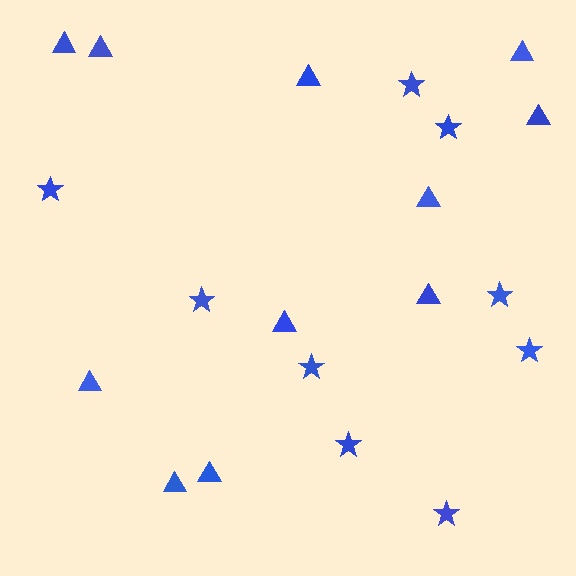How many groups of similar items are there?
There are 2 groups: one group of triangles (11) and one group of stars (9).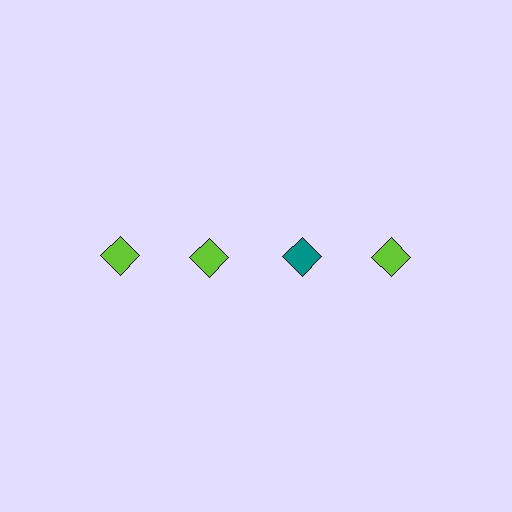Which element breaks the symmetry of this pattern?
The teal diamond in the top row, center column breaks the symmetry. All other shapes are lime diamonds.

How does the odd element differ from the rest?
It has a different color: teal instead of lime.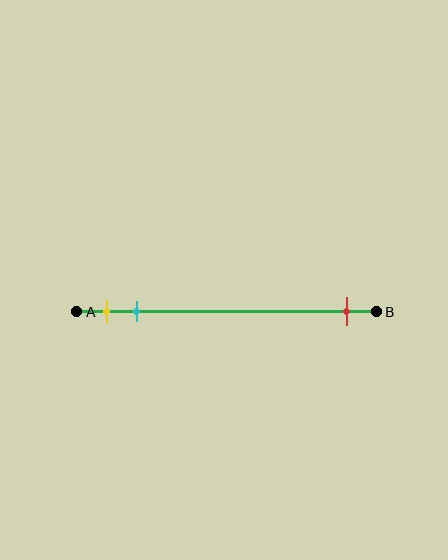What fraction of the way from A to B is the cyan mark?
The cyan mark is approximately 20% (0.2) of the way from A to B.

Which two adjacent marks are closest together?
The yellow and cyan marks are the closest adjacent pair.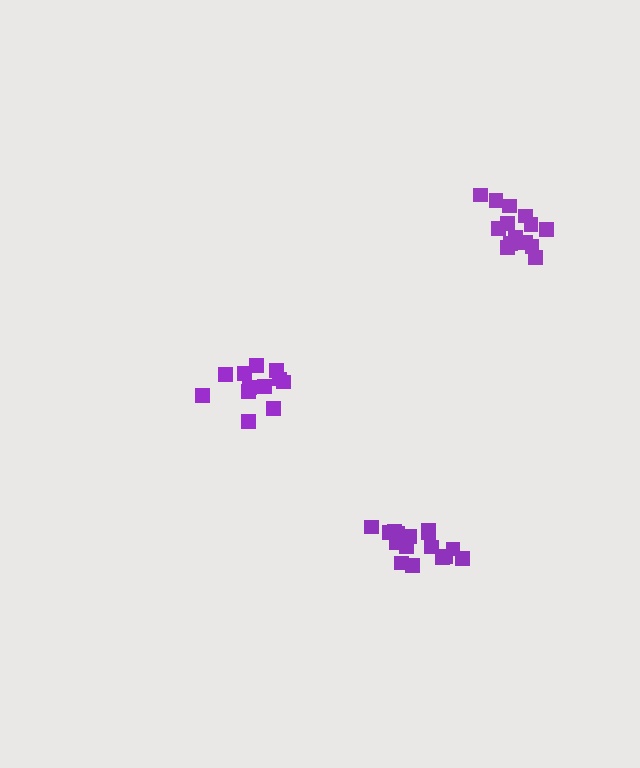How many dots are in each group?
Group 1: 12 dots, Group 2: 14 dots, Group 3: 16 dots (42 total).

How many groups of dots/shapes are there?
There are 3 groups.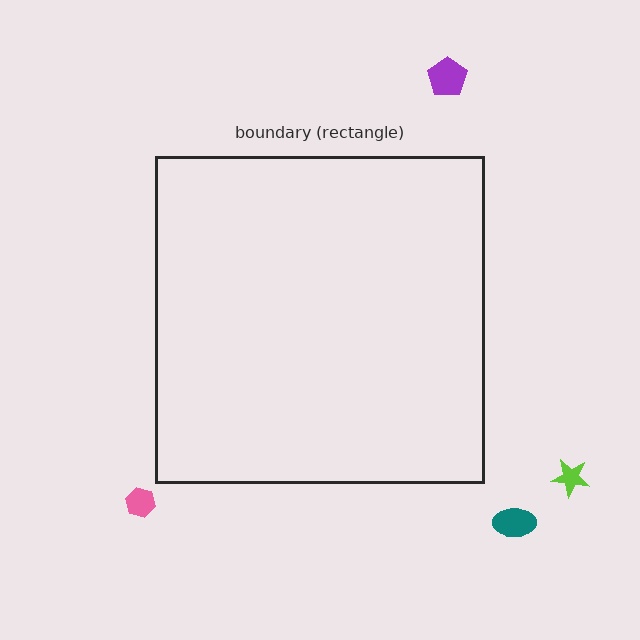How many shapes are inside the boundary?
0 inside, 4 outside.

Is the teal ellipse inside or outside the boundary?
Outside.